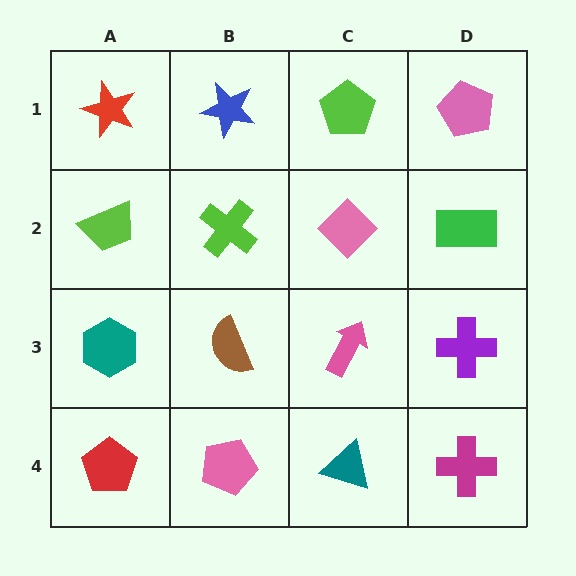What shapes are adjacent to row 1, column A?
A lime trapezoid (row 2, column A), a blue star (row 1, column B).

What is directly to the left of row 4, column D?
A teal triangle.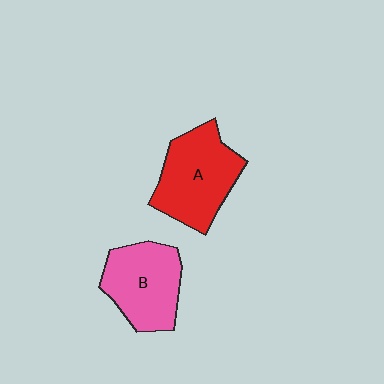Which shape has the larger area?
Shape A (red).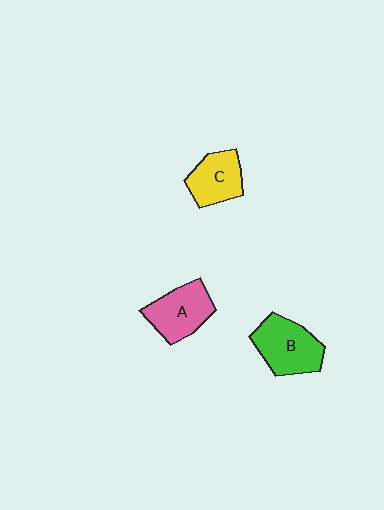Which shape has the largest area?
Shape B (green).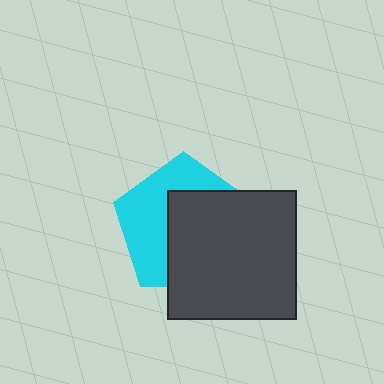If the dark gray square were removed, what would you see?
You would see the complete cyan pentagon.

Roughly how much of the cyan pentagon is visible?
About half of it is visible (roughly 46%).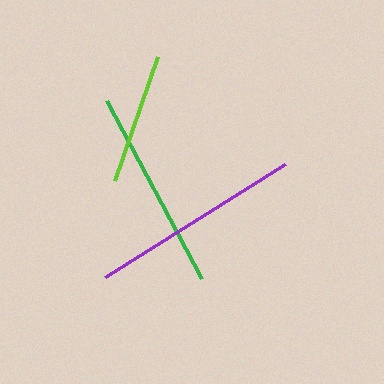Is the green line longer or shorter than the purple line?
The purple line is longer than the green line.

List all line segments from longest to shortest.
From longest to shortest: purple, green, lime.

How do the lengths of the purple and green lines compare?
The purple and green lines are approximately the same length.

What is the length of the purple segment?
The purple segment is approximately 212 pixels long.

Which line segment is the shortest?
The lime line is the shortest at approximately 131 pixels.